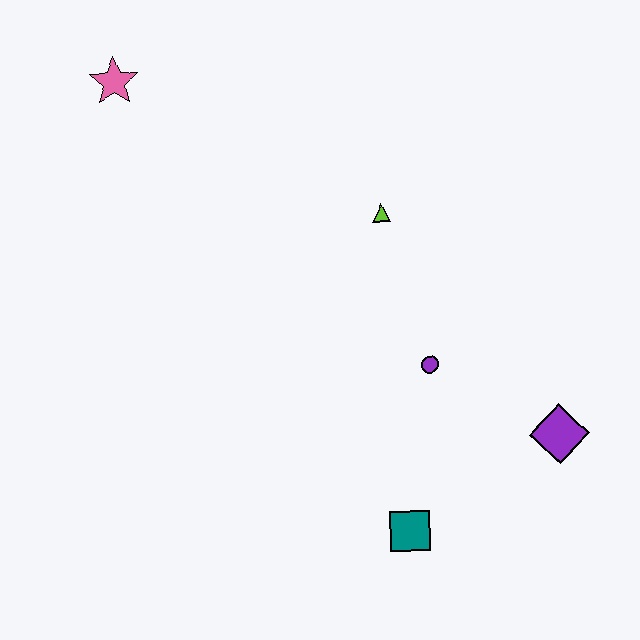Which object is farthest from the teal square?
The pink star is farthest from the teal square.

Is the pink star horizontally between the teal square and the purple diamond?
No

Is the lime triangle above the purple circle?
Yes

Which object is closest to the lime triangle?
The purple circle is closest to the lime triangle.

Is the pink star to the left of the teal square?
Yes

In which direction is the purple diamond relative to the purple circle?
The purple diamond is to the right of the purple circle.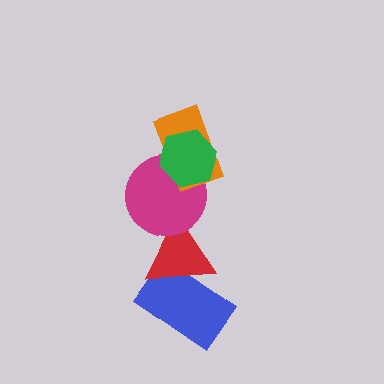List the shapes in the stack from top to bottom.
From top to bottom: the green hexagon, the orange rectangle, the magenta circle, the red triangle, the blue rectangle.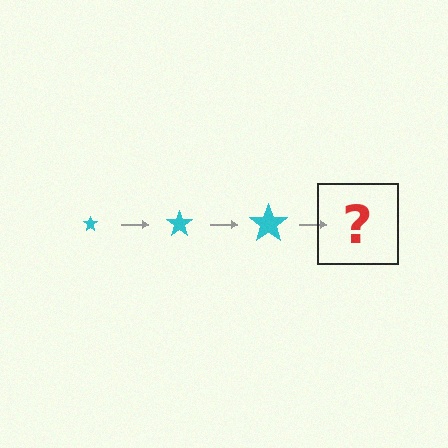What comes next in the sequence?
The next element should be a cyan star, larger than the previous one.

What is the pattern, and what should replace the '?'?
The pattern is that the star gets progressively larger each step. The '?' should be a cyan star, larger than the previous one.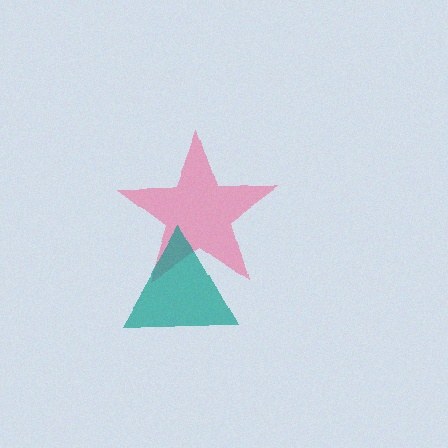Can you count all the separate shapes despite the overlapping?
Yes, there are 2 separate shapes.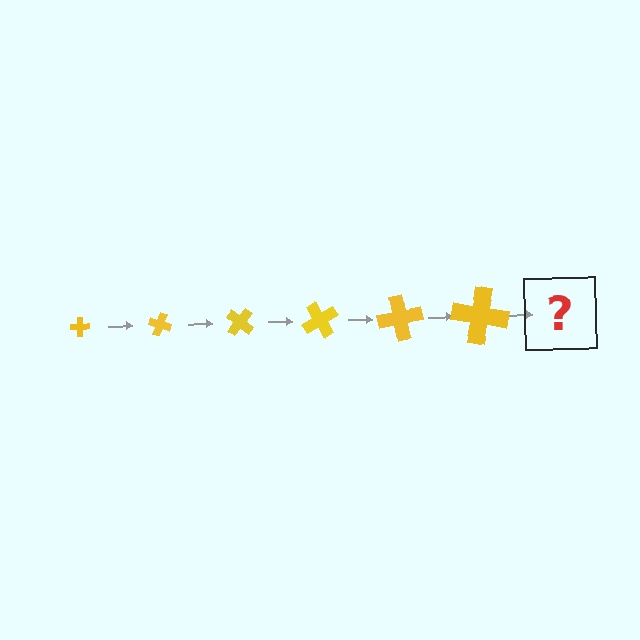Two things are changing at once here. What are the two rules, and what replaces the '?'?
The two rules are that the cross grows larger each step and it rotates 20 degrees each step. The '?' should be a cross, larger than the previous one and rotated 120 degrees from the start.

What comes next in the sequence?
The next element should be a cross, larger than the previous one and rotated 120 degrees from the start.